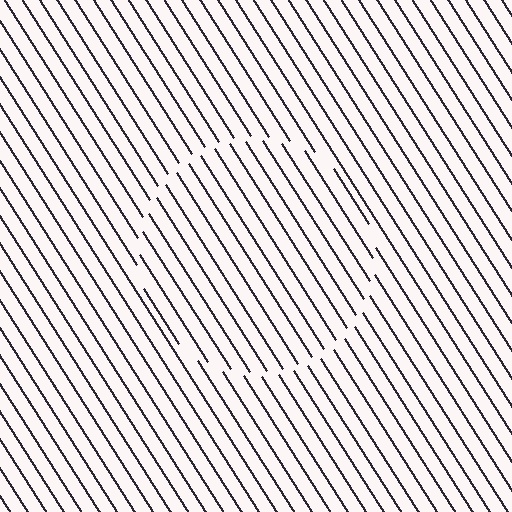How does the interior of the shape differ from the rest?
The interior of the shape contains the same grating, shifted by half a period — the contour is defined by the phase discontinuity where line-ends from the inner and outer gratings abut.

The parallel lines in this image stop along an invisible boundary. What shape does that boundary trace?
An illusory circle. The interior of the shape contains the same grating, shifted by half a period — the contour is defined by the phase discontinuity where line-ends from the inner and outer gratings abut.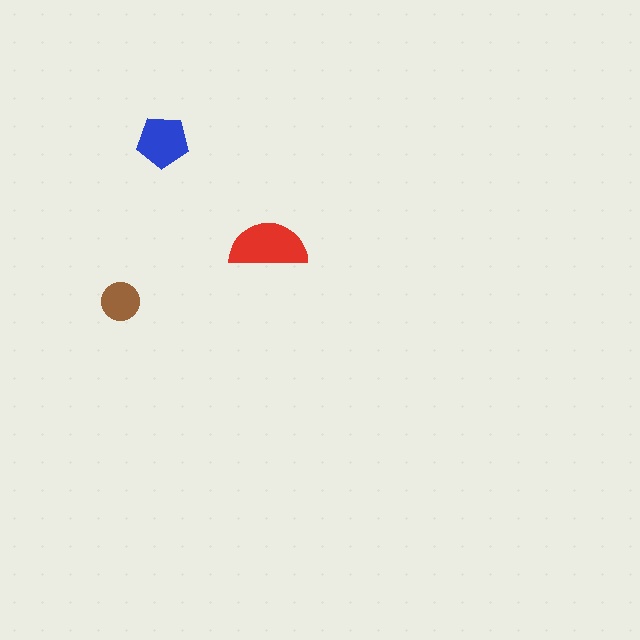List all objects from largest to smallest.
The red semicircle, the blue pentagon, the brown circle.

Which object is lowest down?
The brown circle is bottommost.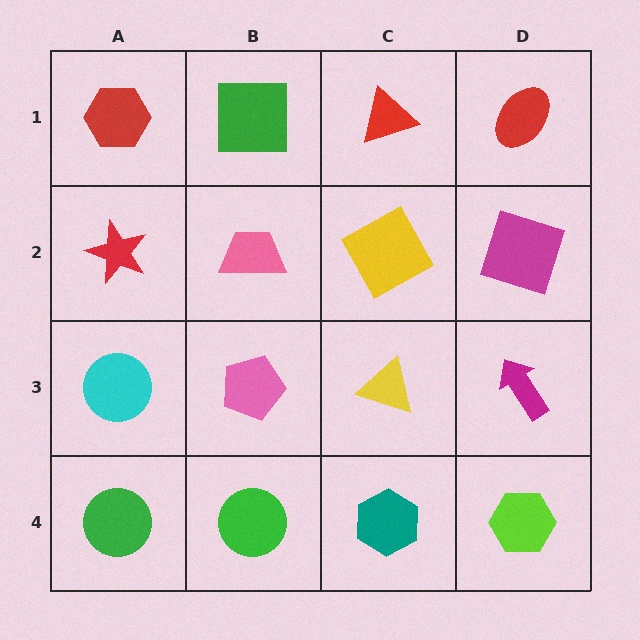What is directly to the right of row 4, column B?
A teal hexagon.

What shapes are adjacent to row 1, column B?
A pink trapezoid (row 2, column B), a red hexagon (row 1, column A), a red triangle (row 1, column C).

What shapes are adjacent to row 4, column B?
A pink pentagon (row 3, column B), a green circle (row 4, column A), a teal hexagon (row 4, column C).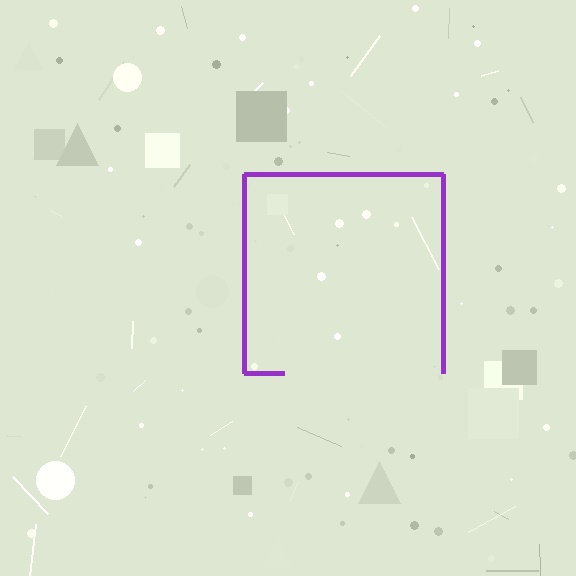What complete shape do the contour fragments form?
The contour fragments form a square.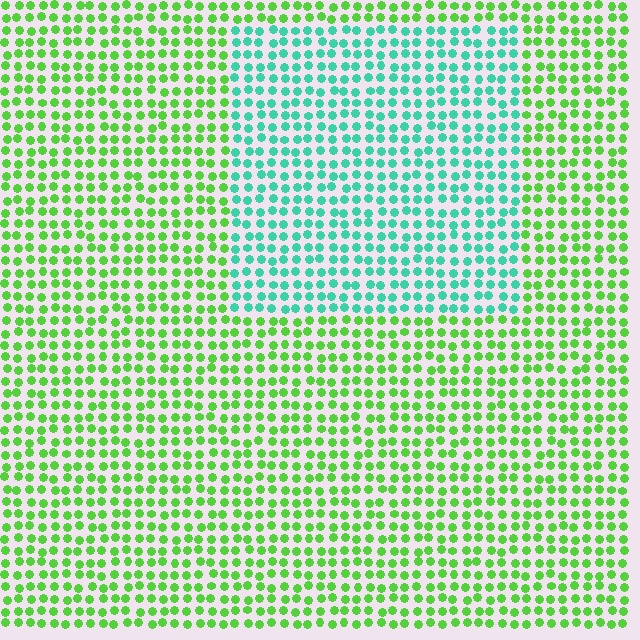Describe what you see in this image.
The image is filled with small lime elements in a uniform arrangement. A rectangle-shaped region is visible where the elements are tinted to a slightly different hue, forming a subtle color boundary.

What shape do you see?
I see a rectangle.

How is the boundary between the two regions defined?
The boundary is defined purely by a slight shift in hue (about 53 degrees). Spacing, size, and orientation are identical on both sides.